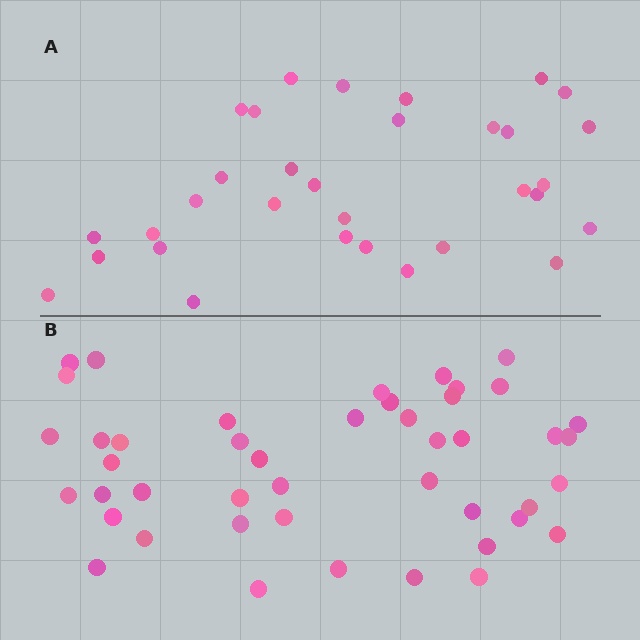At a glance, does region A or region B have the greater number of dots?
Region B (the bottom region) has more dots.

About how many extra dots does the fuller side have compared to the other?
Region B has approximately 15 more dots than region A.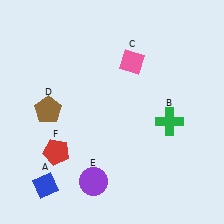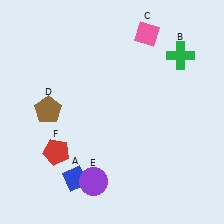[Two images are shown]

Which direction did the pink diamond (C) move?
The pink diamond (C) moved up.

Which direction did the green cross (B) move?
The green cross (B) moved up.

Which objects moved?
The objects that moved are: the blue diamond (A), the green cross (B), the pink diamond (C).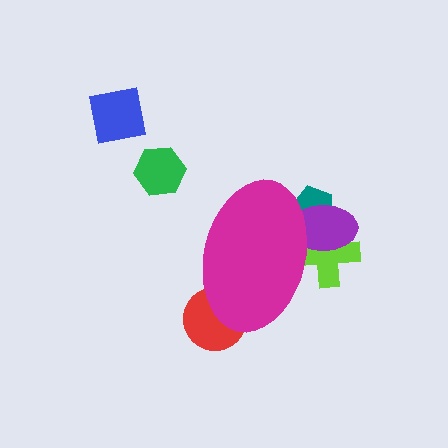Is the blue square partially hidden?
No, the blue square is fully visible.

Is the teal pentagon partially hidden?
Yes, the teal pentagon is partially hidden behind the magenta ellipse.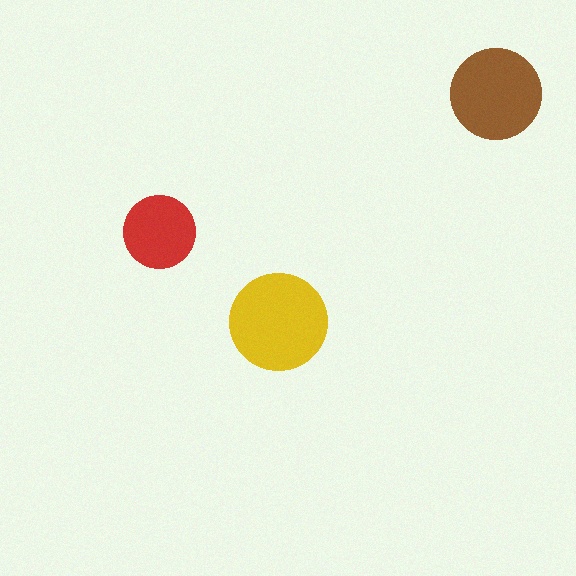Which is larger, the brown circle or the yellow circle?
The yellow one.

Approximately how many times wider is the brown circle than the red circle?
About 1.5 times wider.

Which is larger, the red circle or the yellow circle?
The yellow one.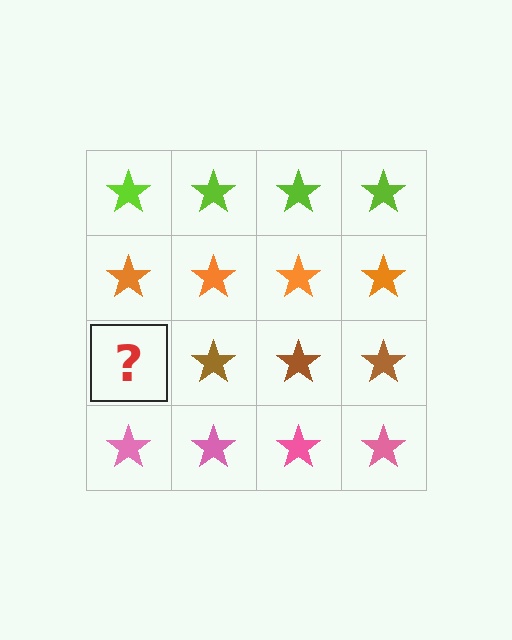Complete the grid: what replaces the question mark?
The question mark should be replaced with a brown star.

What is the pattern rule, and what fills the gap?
The rule is that each row has a consistent color. The gap should be filled with a brown star.